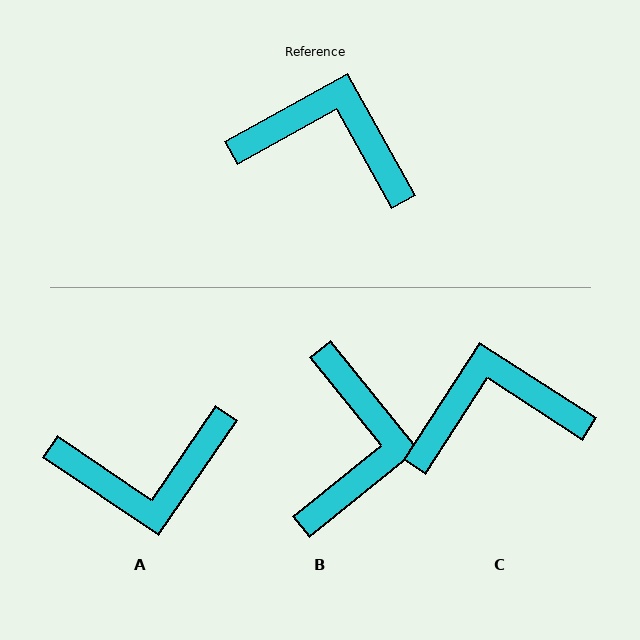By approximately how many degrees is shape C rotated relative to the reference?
Approximately 28 degrees counter-clockwise.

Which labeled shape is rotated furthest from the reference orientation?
A, about 153 degrees away.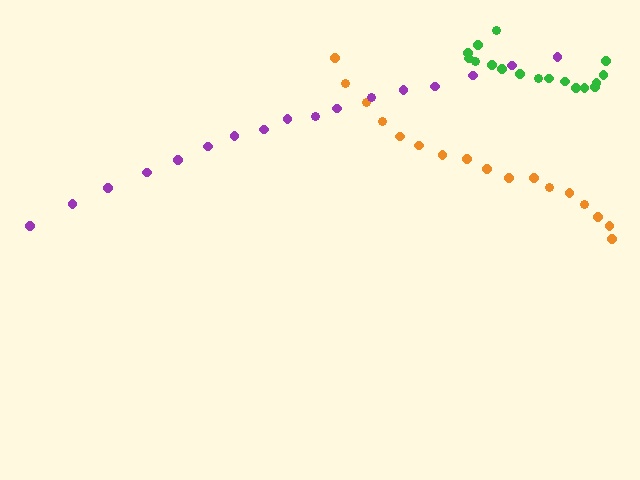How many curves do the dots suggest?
There are 3 distinct paths.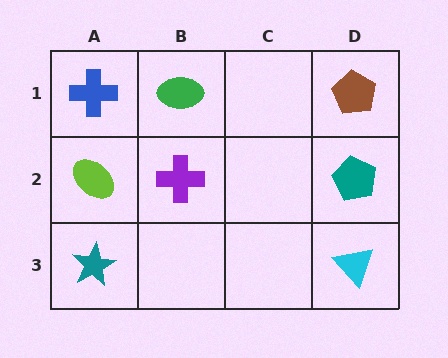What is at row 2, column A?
A lime ellipse.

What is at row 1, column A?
A blue cross.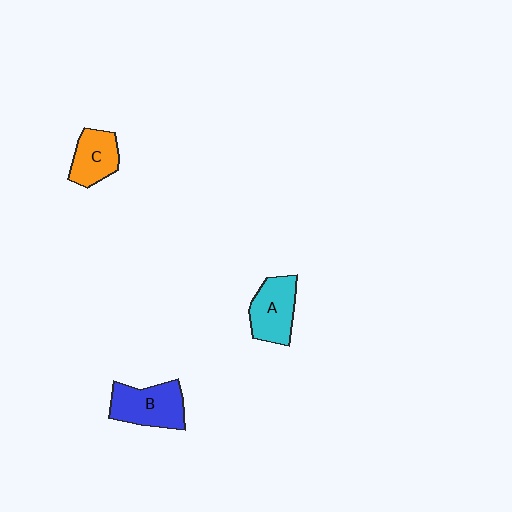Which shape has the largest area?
Shape B (blue).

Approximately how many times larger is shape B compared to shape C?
Approximately 1.3 times.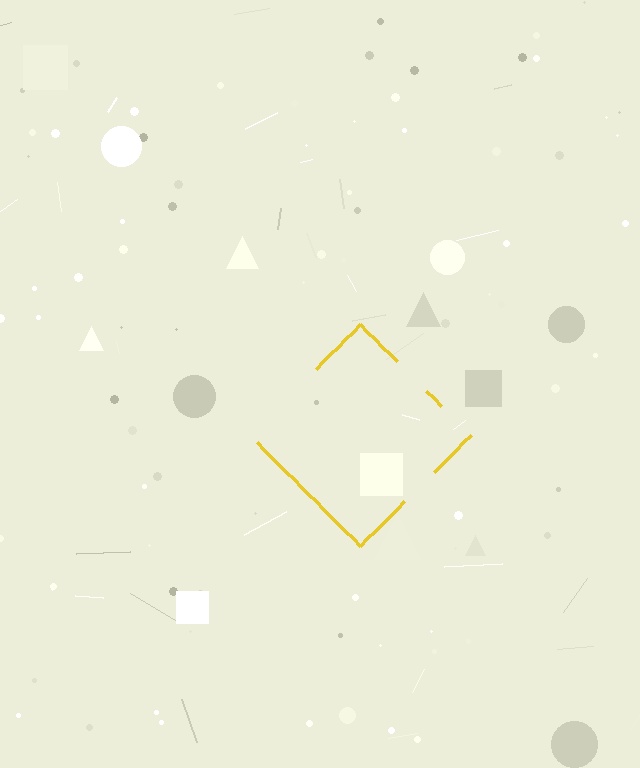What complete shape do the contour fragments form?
The contour fragments form a diamond.